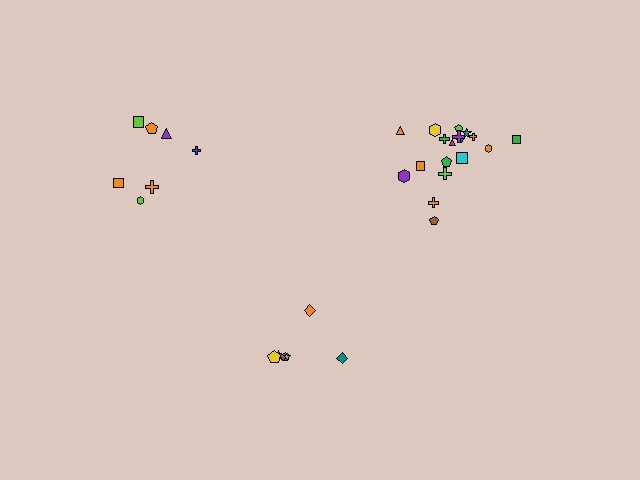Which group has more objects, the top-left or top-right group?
The top-right group.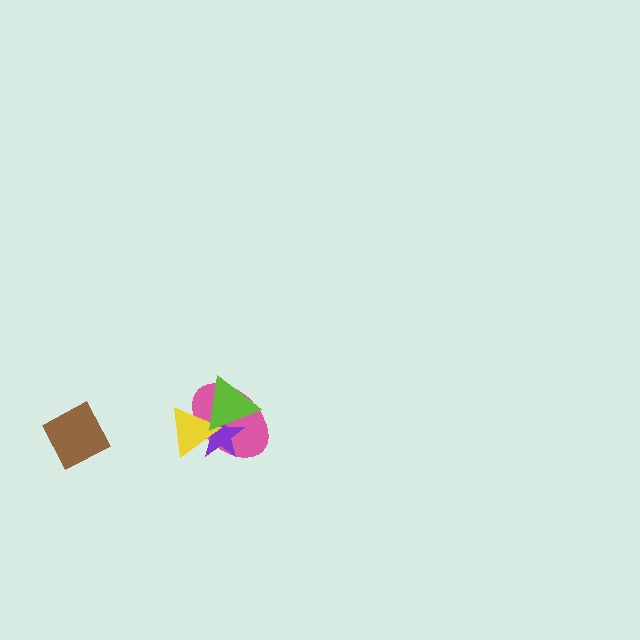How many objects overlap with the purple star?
3 objects overlap with the purple star.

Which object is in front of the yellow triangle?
The lime triangle is in front of the yellow triangle.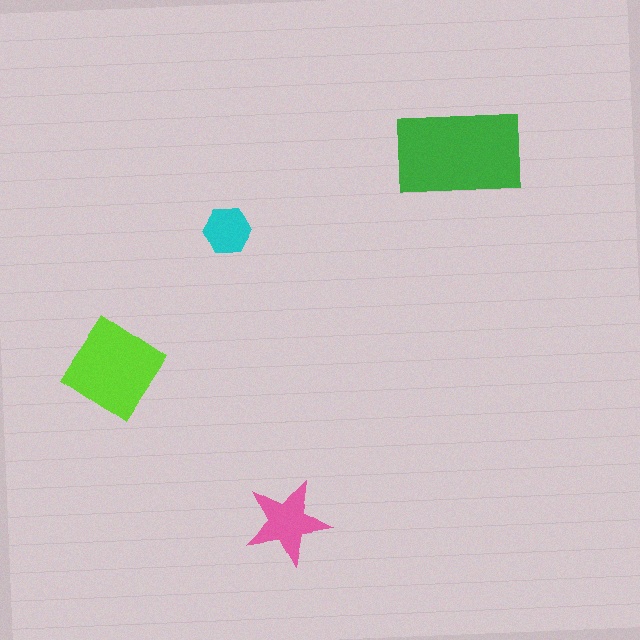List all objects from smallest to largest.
The cyan hexagon, the pink star, the lime diamond, the green rectangle.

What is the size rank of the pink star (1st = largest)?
3rd.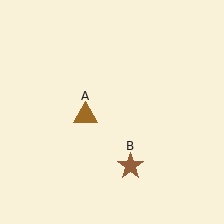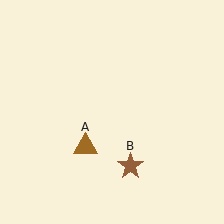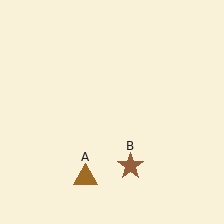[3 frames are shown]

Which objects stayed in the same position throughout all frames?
Brown star (object B) remained stationary.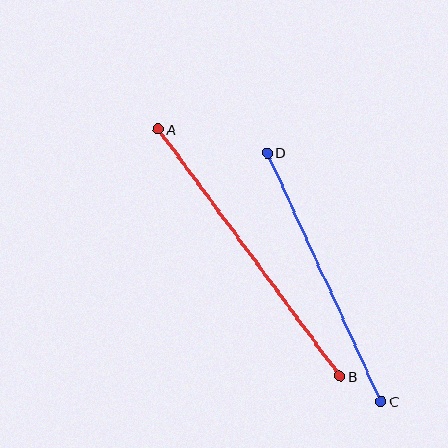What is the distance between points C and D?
The distance is approximately 274 pixels.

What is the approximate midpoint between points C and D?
The midpoint is at approximately (324, 277) pixels.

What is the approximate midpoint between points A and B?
The midpoint is at approximately (249, 253) pixels.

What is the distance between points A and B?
The distance is approximately 307 pixels.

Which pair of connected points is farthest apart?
Points A and B are farthest apart.